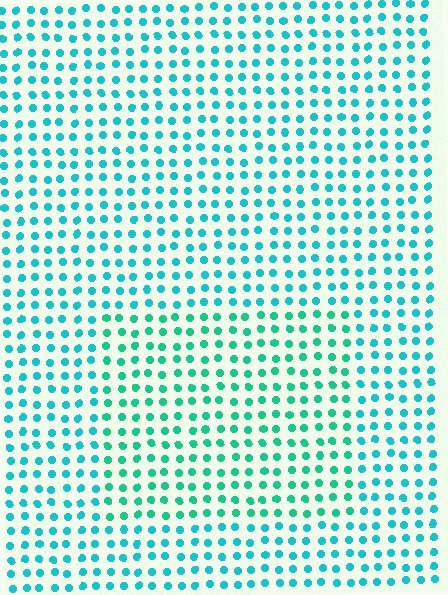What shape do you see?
I see a rectangle.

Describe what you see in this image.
The image is filled with small cyan elements in a uniform arrangement. A rectangle-shaped region is visible where the elements are tinted to a slightly different hue, forming a subtle color boundary.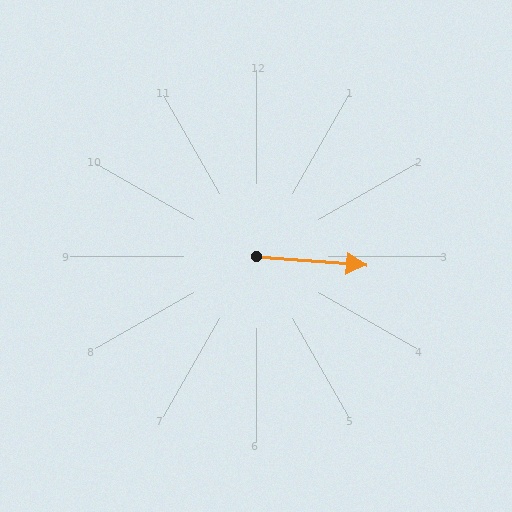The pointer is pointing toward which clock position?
Roughly 3 o'clock.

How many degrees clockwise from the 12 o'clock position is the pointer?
Approximately 95 degrees.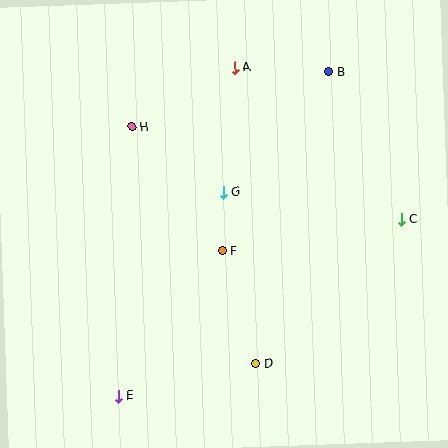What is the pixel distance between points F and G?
The distance between F and G is 59 pixels.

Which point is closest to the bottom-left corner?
Point E is closest to the bottom-left corner.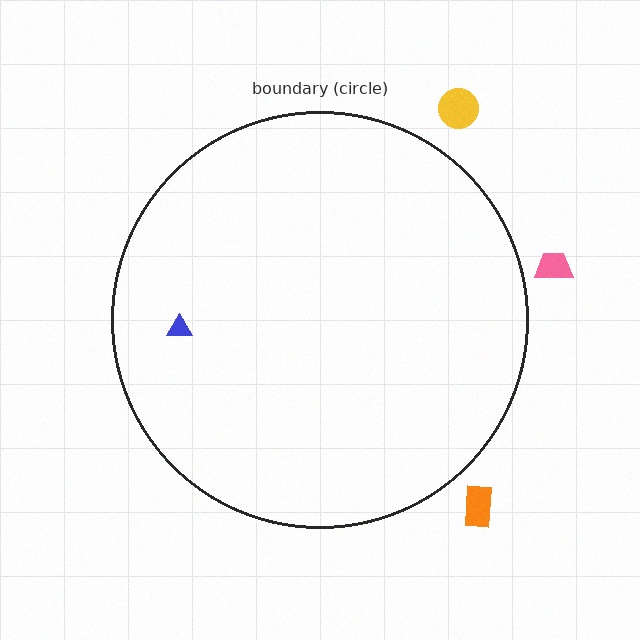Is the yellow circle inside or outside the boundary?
Outside.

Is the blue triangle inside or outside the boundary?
Inside.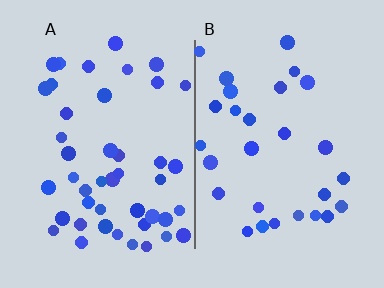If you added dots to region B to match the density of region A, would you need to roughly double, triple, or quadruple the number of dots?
Approximately double.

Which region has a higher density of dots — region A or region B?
A (the left).